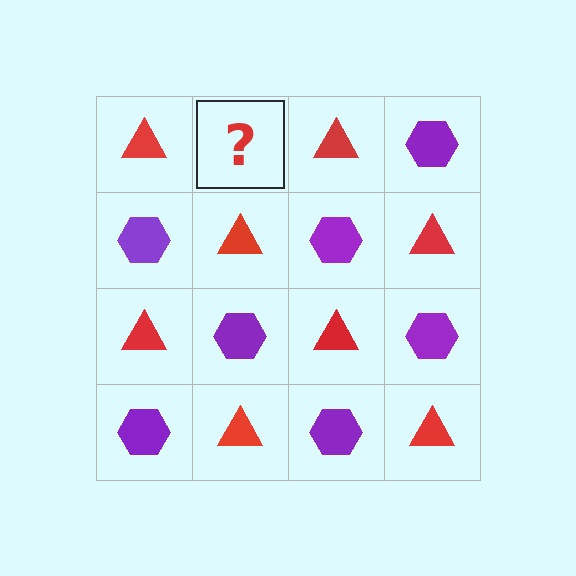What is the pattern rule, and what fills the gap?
The rule is that it alternates red triangle and purple hexagon in a checkerboard pattern. The gap should be filled with a purple hexagon.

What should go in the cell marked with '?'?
The missing cell should contain a purple hexagon.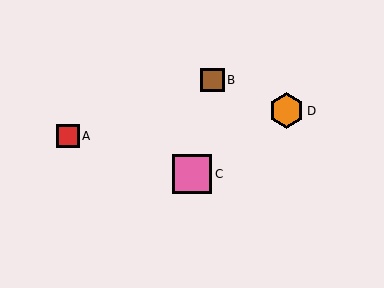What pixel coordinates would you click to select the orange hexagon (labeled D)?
Click at (286, 111) to select the orange hexagon D.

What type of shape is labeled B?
Shape B is a brown square.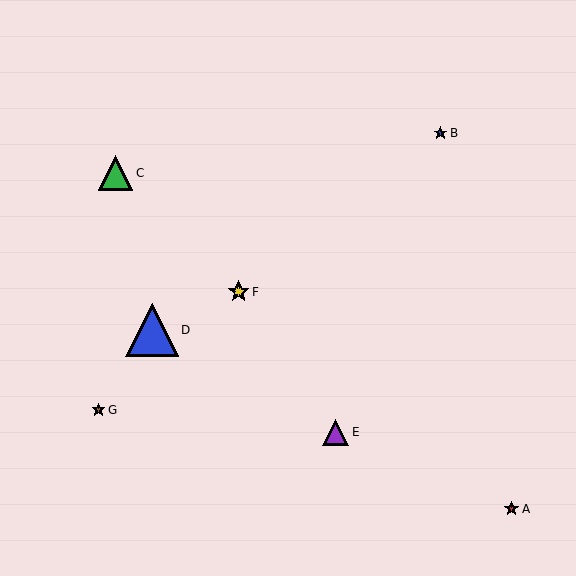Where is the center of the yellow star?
The center of the yellow star is at (239, 292).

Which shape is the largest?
The blue triangle (labeled D) is the largest.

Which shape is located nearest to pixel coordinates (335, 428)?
The purple triangle (labeled E) at (336, 432) is nearest to that location.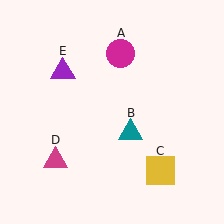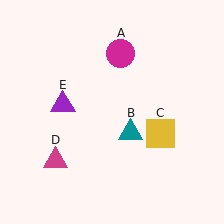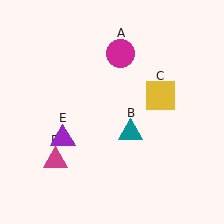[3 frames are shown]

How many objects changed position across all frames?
2 objects changed position: yellow square (object C), purple triangle (object E).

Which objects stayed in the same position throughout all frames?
Magenta circle (object A) and teal triangle (object B) and magenta triangle (object D) remained stationary.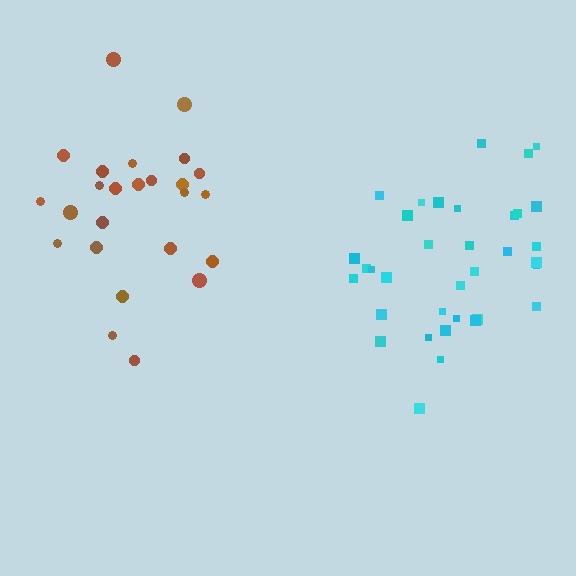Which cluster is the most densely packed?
Cyan.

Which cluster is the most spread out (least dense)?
Brown.